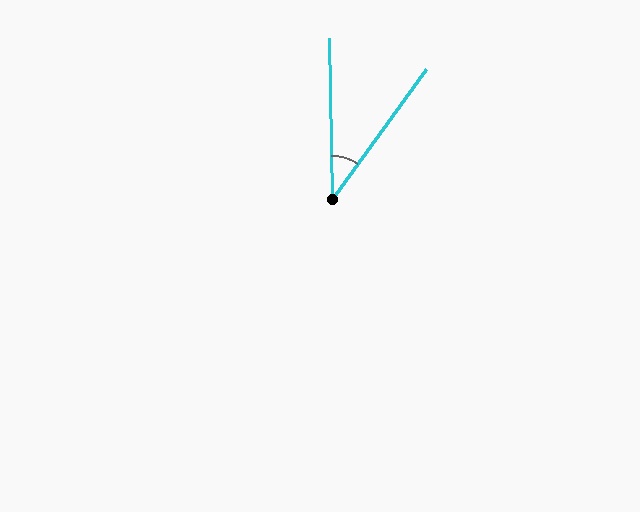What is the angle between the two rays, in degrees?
Approximately 37 degrees.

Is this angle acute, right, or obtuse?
It is acute.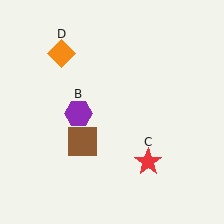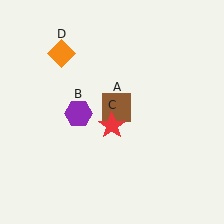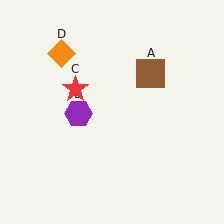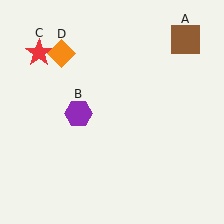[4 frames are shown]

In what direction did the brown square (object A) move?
The brown square (object A) moved up and to the right.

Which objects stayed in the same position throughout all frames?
Purple hexagon (object B) and orange diamond (object D) remained stationary.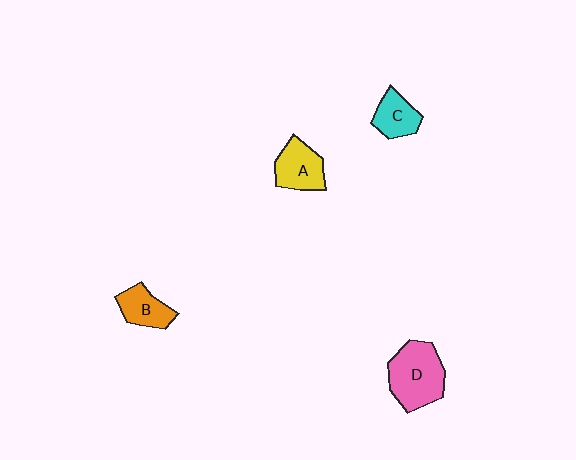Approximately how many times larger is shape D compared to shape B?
Approximately 1.8 times.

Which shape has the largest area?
Shape D (pink).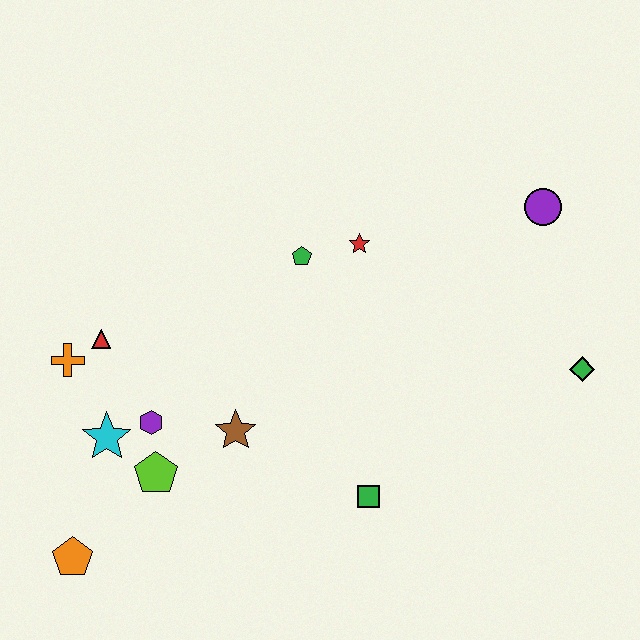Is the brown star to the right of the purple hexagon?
Yes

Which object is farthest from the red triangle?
The green diamond is farthest from the red triangle.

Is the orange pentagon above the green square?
No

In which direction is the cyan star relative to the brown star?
The cyan star is to the left of the brown star.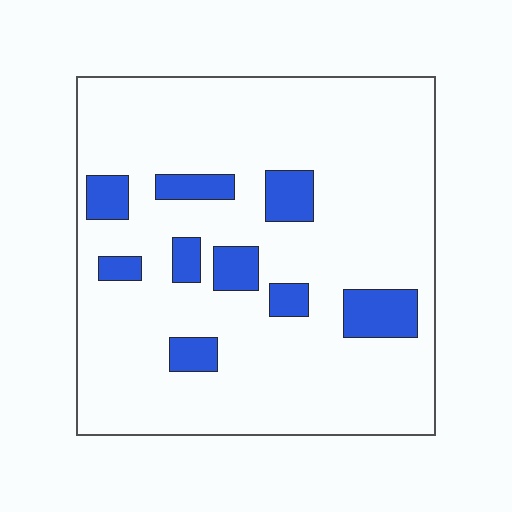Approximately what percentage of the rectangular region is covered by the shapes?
Approximately 15%.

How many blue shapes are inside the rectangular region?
9.